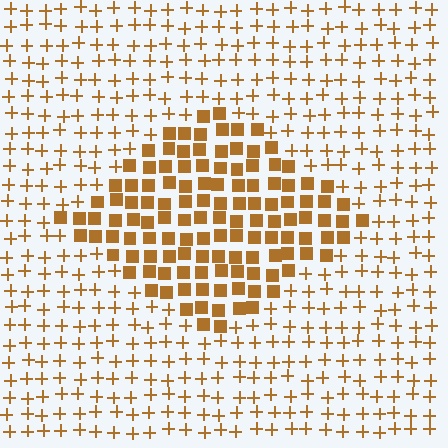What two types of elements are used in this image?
The image uses squares inside the diamond region and plus signs outside it.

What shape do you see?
I see a diamond.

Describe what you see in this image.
The image is filled with small brown elements arranged in a uniform grid. A diamond-shaped region contains squares, while the surrounding area contains plus signs. The boundary is defined purely by the change in element shape.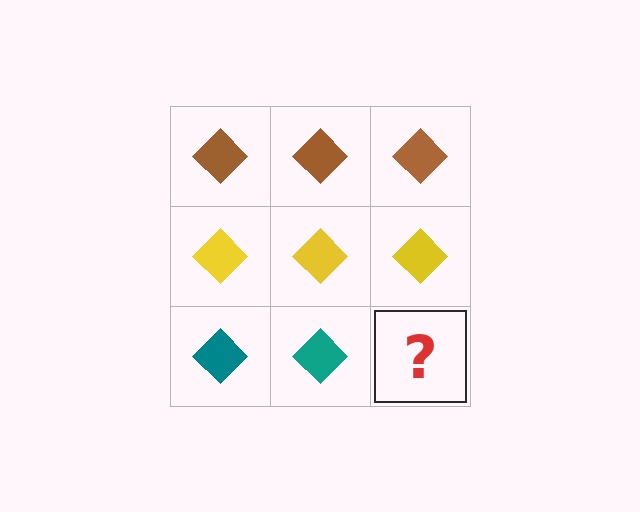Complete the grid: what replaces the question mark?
The question mark should be replaced with a teal diamond.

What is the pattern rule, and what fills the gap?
The rule is that each row has a consistent color. The gap should be filled with a teal diamond.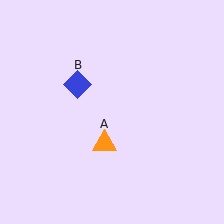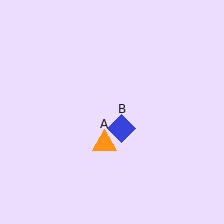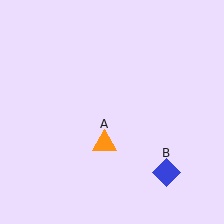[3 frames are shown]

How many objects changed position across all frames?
1 object changed position: blue diamond (object B).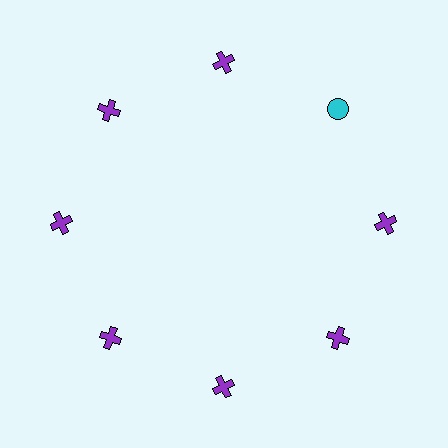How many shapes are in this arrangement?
There are 8 shapes arranged in a ring pattern.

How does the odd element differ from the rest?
It differs in both color (cyan instead of purple) and shape (circle instead of cross).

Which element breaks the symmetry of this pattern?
The cyan circle at roughly the 2 o'clock position breaks the symmetry. All other shapes are purple crosses.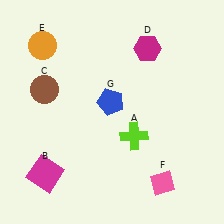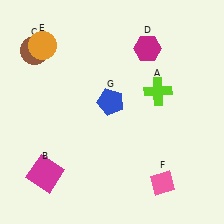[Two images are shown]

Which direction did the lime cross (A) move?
The lime cross (A) moved up.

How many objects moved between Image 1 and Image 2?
2 objects moved between the two images.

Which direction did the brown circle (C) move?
The brown circle (C) moved up.